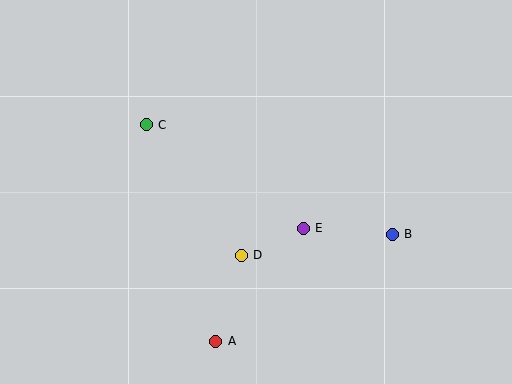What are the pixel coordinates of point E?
Point E is at (303, 228).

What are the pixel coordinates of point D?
Point D is at (241, 255).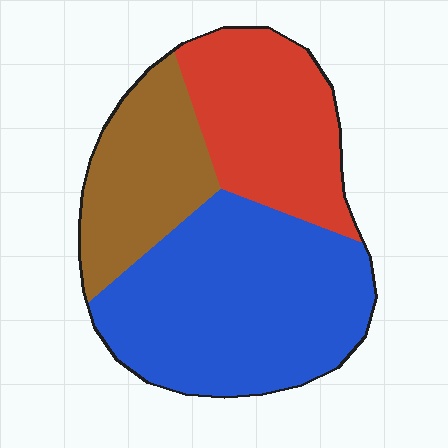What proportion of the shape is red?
Red takes up between a quarter and a half of the shape.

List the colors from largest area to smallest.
From largest to smallest: blue, red, brown.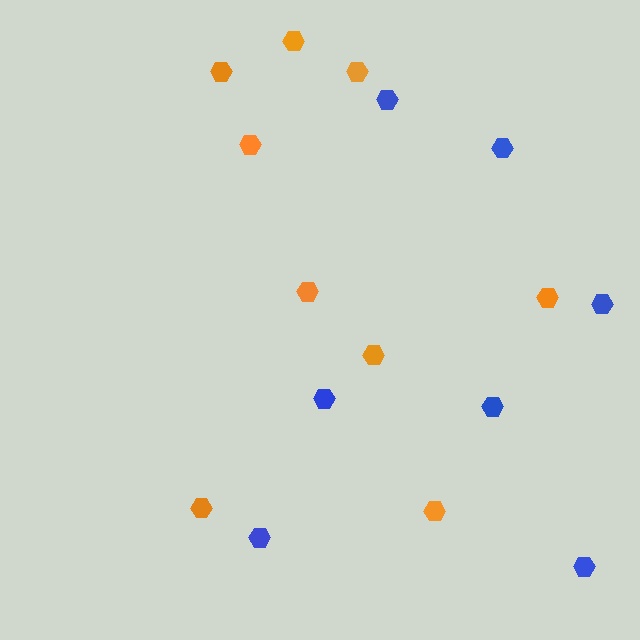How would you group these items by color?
There are 2 groups: one group of blue hexagons (7) and one group of orange hexagons (9).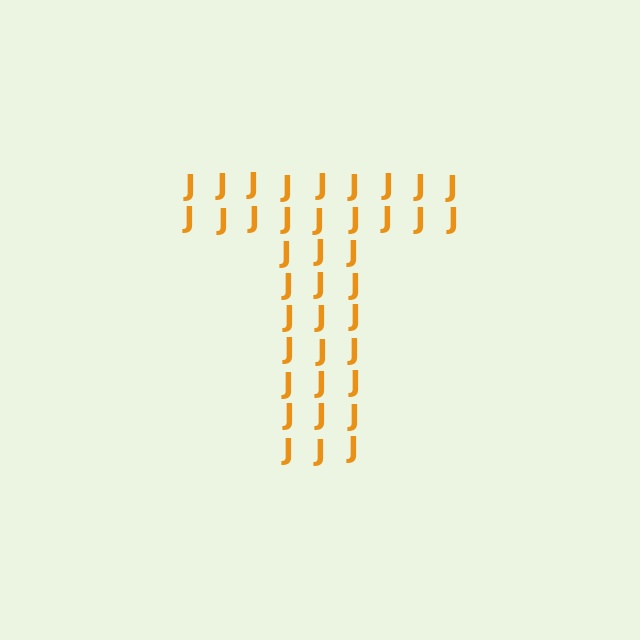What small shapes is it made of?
It is made of small letter J's.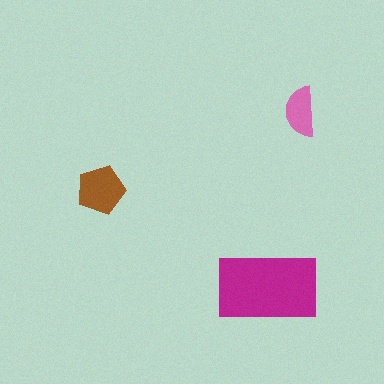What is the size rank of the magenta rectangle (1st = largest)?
1st.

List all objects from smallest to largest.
The pink semicircle, the brown pentagon, the magenta rectangle.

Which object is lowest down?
The magenta rectangle is bottommost.